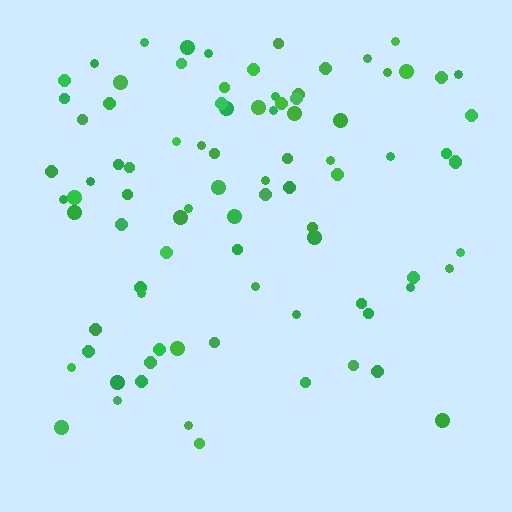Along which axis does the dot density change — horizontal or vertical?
Vertical.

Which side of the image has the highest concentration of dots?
The top.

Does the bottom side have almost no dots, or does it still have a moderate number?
Still a moderate number, just noticeably fewer than the top.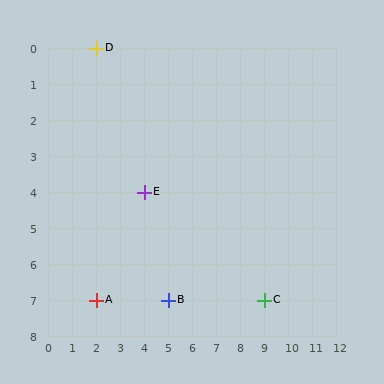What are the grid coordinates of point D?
Point D is at grid coordinates (2, 0).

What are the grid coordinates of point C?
Point C is at grid coordinates (9, 7).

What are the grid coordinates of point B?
Point B is at grid coordinates (5, 7).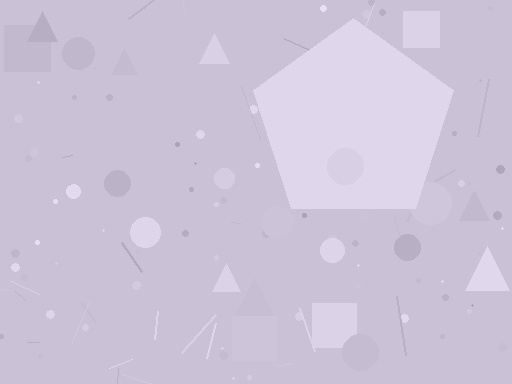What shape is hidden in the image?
A pentagon is hidden in the image.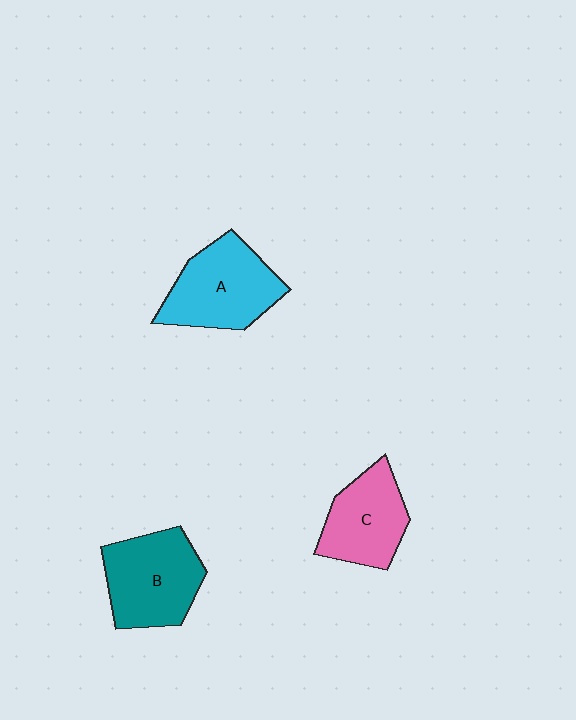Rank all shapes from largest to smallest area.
From largest to smallest: A (cyan), B (teal), C (pink).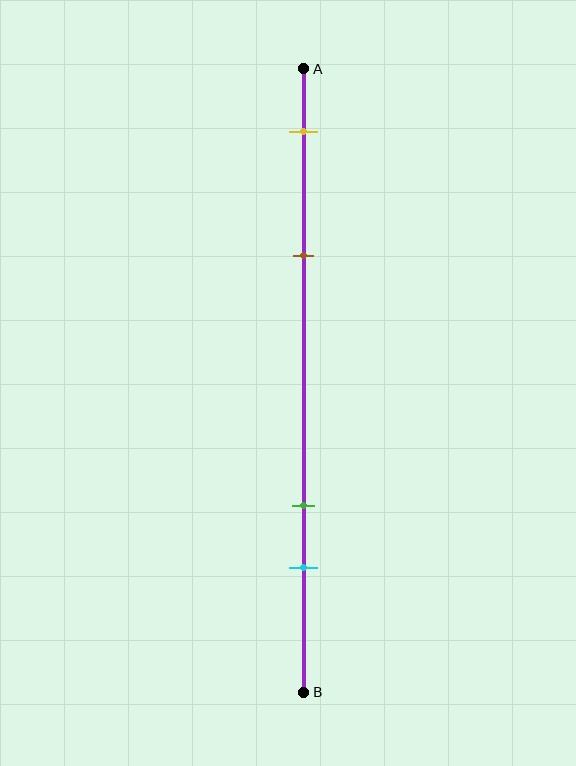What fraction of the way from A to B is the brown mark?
The brown mark is approximately 30% (0.3) of the way from A to B.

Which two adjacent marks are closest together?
The green and cyan marks are the closest adjacent pair.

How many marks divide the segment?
There are 4 marks dividing the segment.